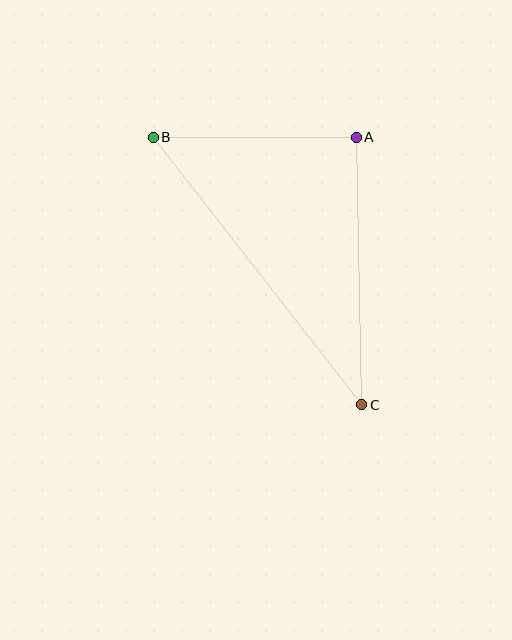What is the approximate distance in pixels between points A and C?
The distance between A and C is approximately 268 pixels.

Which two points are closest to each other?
Points A and B are closest to each other.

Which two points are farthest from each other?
Points B and C are farthest from each other.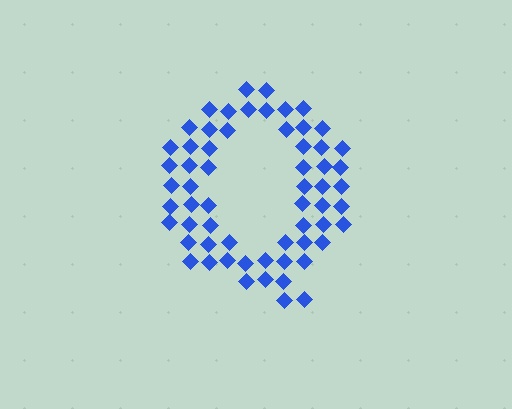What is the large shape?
The large shape is the letter Q.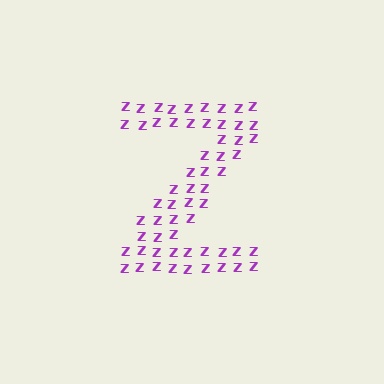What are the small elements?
The small elements are letter Z's.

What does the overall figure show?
The overall figure shows the letter Z.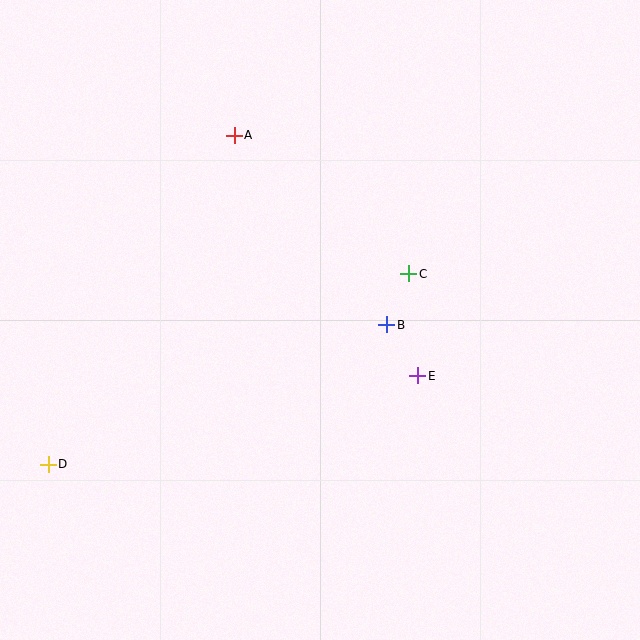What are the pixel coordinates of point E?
Point E is at (418, 376).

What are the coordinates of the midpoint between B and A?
The midpoint between B and A is at (310, 230).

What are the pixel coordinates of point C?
Point C is at (409, 274).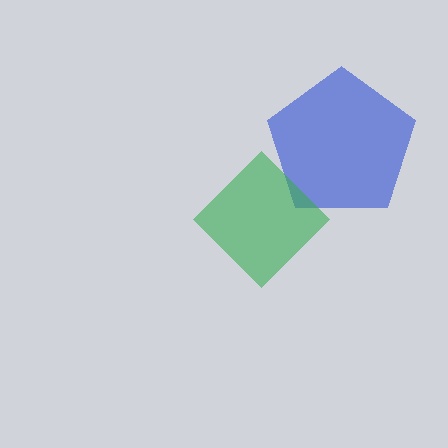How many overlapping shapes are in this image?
There are 2 overlapping shapes in the image.